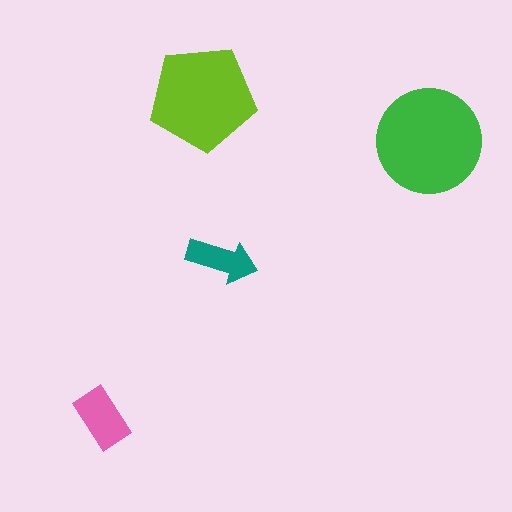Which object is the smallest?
The teal arrow.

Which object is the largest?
The green circle.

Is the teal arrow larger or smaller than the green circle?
Smaller.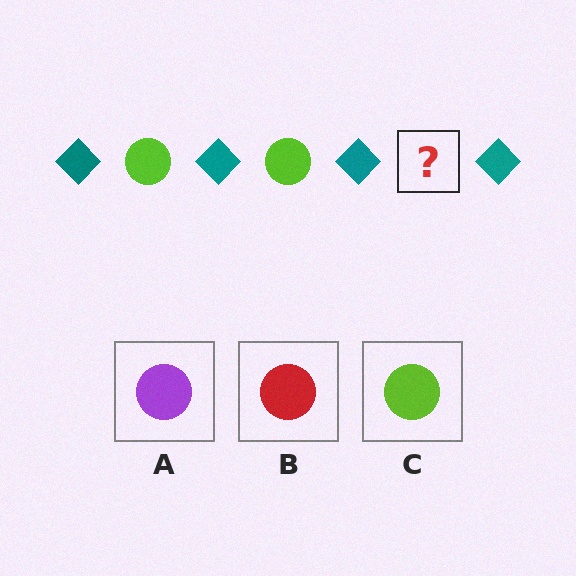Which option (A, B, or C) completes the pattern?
C.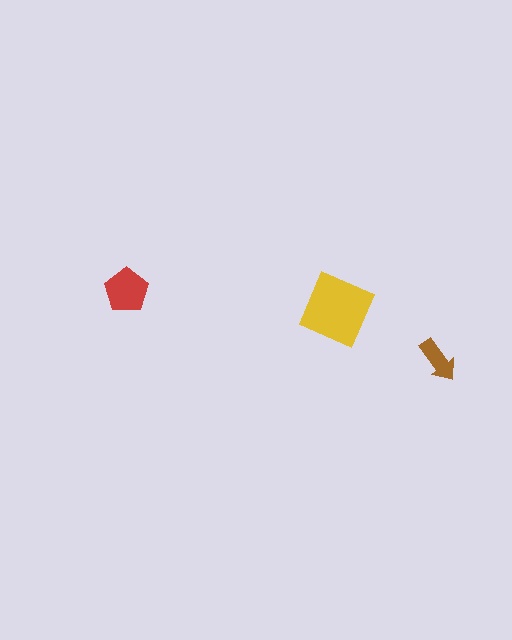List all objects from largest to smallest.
The yellow diamond, the red pentagon, the brown arrow.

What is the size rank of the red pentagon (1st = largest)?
2nd.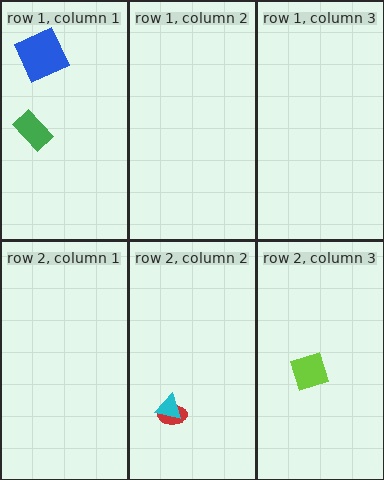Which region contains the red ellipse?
The row 2, column 2 region.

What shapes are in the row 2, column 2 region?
The red ellipse, the cyan triangle.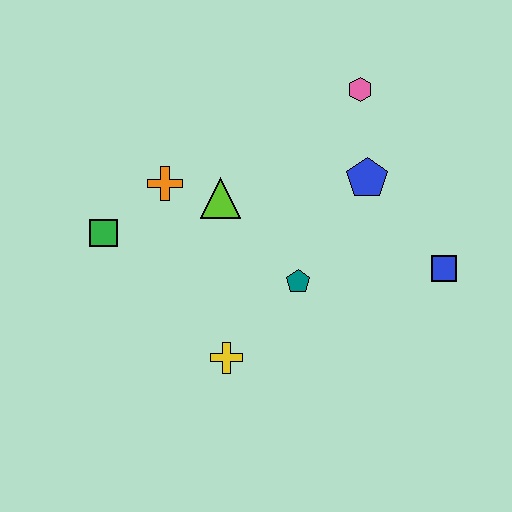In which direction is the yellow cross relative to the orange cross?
The yellow cross is below the orange cross.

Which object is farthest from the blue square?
The green square is farthest from the blue square.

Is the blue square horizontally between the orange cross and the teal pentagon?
No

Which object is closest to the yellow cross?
The teal pentagon is closest to the yellow cross.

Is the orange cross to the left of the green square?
No